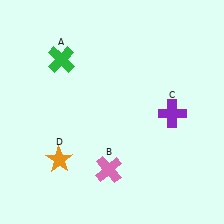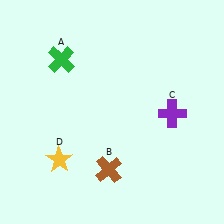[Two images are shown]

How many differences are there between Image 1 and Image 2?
There are 2 differences between the two images.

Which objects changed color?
B changed from pink to brown. D changed from orange to yellow.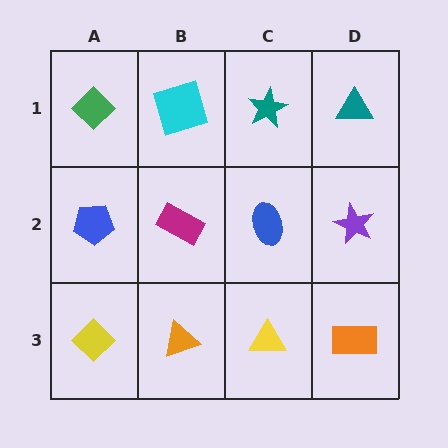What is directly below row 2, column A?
A yellow diamond.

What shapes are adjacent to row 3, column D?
A purple star (row 2, column D), a yellow triangle (row 3, column C).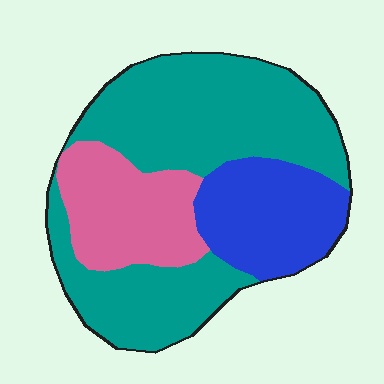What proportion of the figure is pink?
Pink takes up less than a quarter of the figure.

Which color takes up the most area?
Teal, at roughly 55%.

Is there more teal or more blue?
Teal.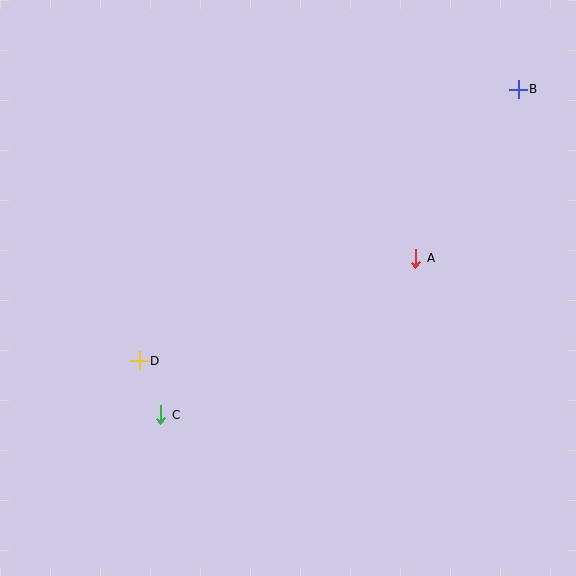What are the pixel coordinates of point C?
Point C is at (161, 415).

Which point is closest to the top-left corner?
Point D is closest to the top-left corner.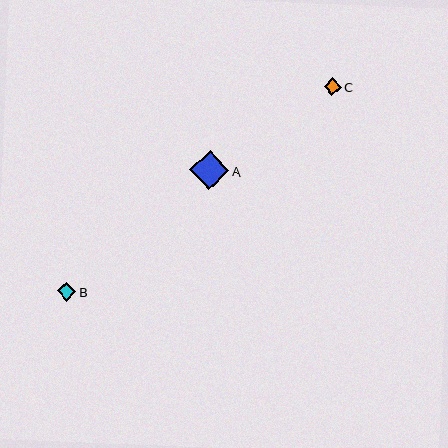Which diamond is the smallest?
Diamond C is the smallest with a size of approximately 17 pixels.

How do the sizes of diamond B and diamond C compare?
Diamond B and diamond C are approximately the same size.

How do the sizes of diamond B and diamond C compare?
Diamond B and diamond C are approximately the same size.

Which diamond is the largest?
Diamond A is the largest with a size of approximately 39 pixels.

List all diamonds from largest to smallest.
From largest to smallest: A, B, C.